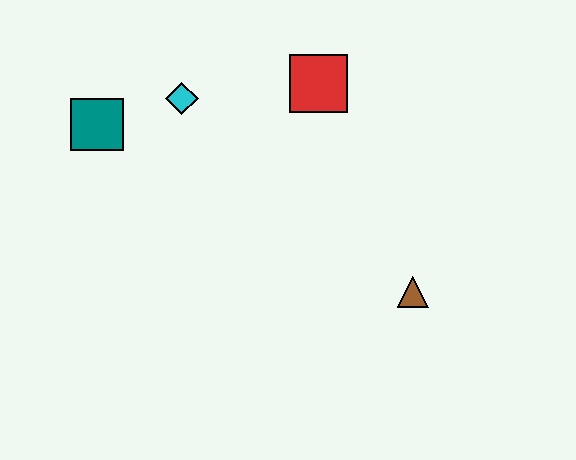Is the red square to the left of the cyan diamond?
No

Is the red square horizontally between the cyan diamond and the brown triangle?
Yes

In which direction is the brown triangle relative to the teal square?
The brown triangle is to the right of the teal square.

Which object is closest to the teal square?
The cyan diamond is closest to the teal square.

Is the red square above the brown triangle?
Yes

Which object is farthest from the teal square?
The brown triangle is farthest from the teal square.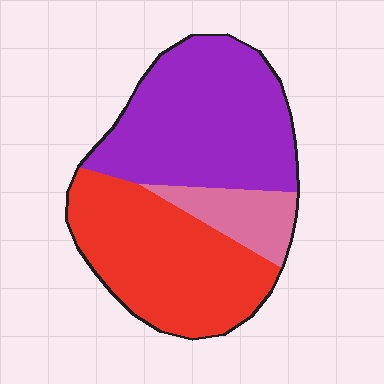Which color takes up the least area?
Pink, at roughly 10%.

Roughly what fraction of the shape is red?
Red covers 41% of the shape.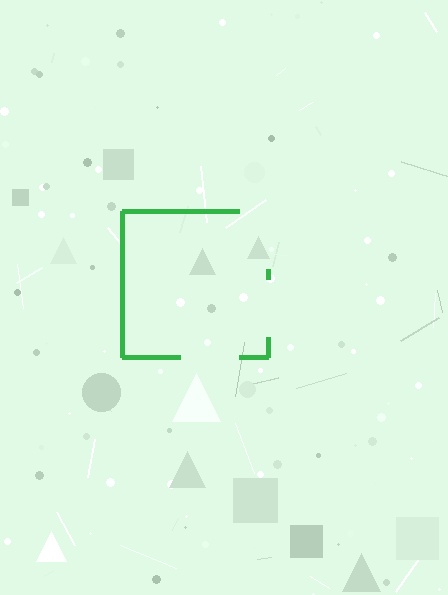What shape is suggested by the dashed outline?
The dashed outline suggests a square.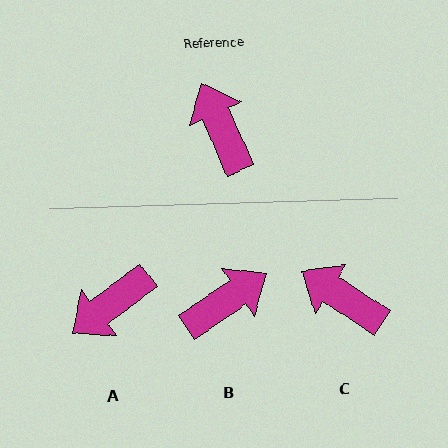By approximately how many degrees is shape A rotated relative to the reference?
Approximately 103 degrees counter-clockwise.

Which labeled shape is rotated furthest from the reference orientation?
A, about 103 degrees away.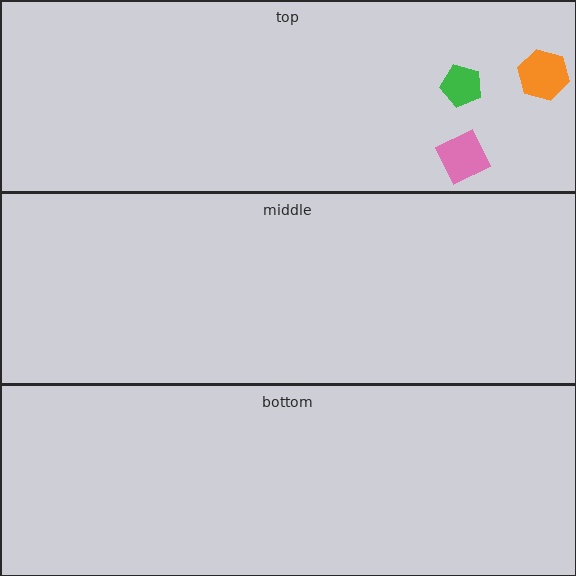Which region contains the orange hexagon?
The top region.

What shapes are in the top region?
The green pentagon, the pink diamond, the orange hexagon.